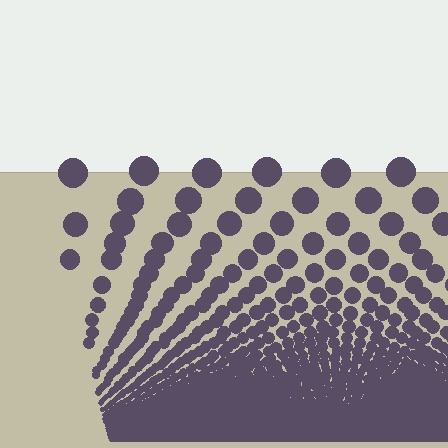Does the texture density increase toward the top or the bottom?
Density increases toward the bottom.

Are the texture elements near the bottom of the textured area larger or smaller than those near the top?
Smaller. The gradient is inverted — elements near the bottom are smaller and denser.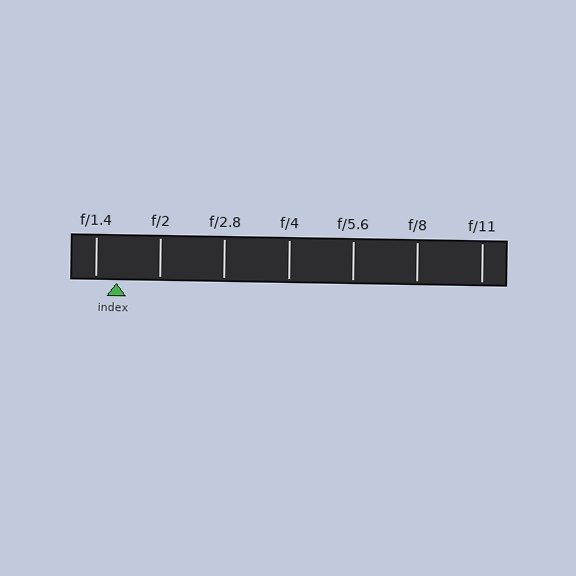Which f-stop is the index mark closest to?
The index mark is closest to f/1.4.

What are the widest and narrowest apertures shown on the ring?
The widest aperture shown is f/1.4 and the narrowest is f/11.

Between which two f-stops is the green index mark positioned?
The index mark is between f/1.4 and f/2.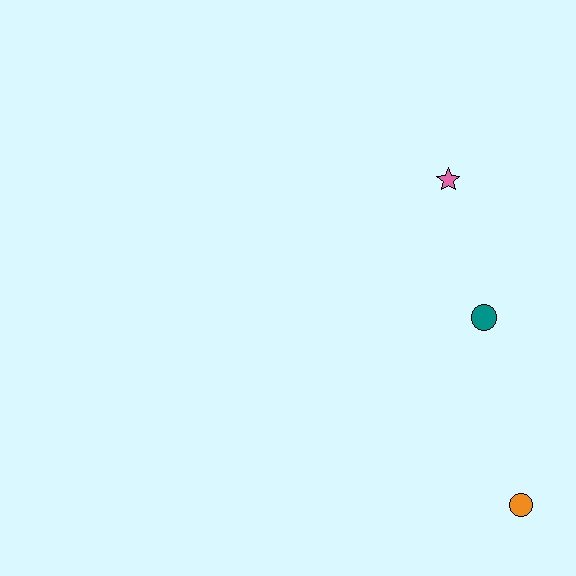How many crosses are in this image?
There are no crosses.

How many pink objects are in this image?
There is 1 pink object.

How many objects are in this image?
There are 3 objects.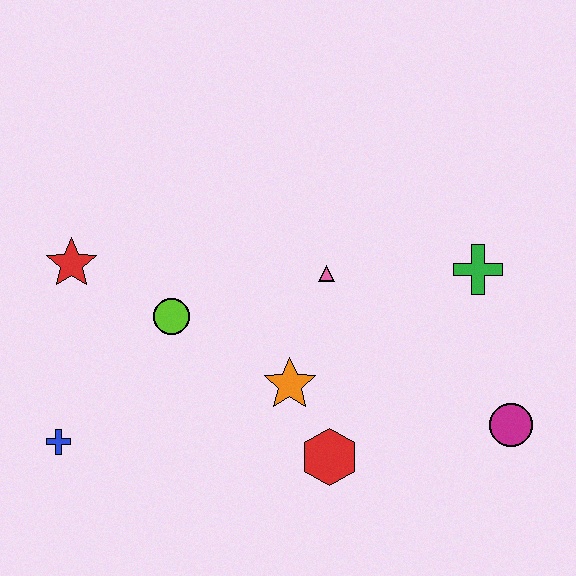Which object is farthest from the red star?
The magenta circle is farthest from the red star.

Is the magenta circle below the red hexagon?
No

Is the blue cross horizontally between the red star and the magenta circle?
No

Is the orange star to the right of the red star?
Yes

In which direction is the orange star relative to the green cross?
The orange star is to the left of the green cross.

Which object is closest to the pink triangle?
The orange star is closest to the pink triangle.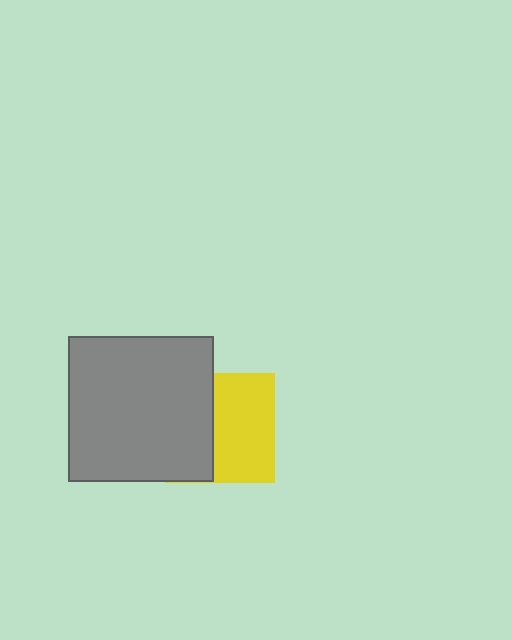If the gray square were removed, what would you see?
You would see the complete yellow square.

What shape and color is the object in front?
The object in front is a gray square.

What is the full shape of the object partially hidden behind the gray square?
The partially hidden object is a yellow square.